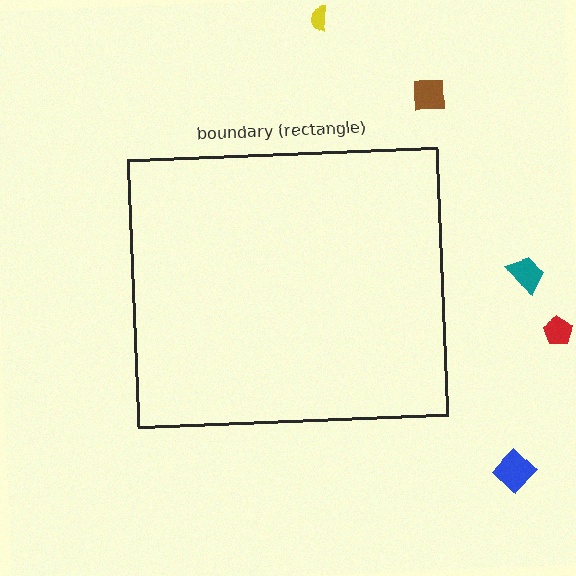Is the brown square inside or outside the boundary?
Outside.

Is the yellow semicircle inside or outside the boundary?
Outside.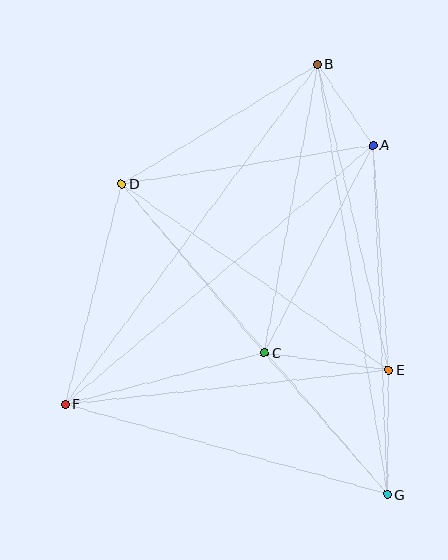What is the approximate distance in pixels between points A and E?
The distance between A and E is approximately 225 pixels.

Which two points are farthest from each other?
Points B and G are farthest from each other.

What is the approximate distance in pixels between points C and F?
The distance between C and F is approximately 206 pixels.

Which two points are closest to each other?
Points A and B are closest to each other.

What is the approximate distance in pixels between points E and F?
The distance between E and F is approximately 326 pixels.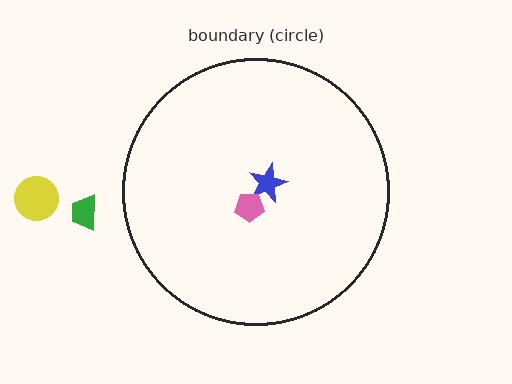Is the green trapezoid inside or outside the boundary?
Outside.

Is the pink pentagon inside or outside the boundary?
Inside.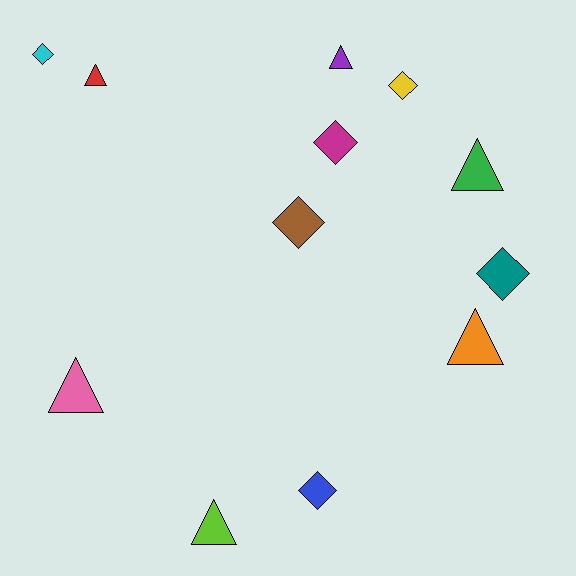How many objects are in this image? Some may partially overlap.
There are 12 objects.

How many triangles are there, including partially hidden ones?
There are 6 triangles.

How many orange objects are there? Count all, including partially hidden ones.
There is 1 orange object.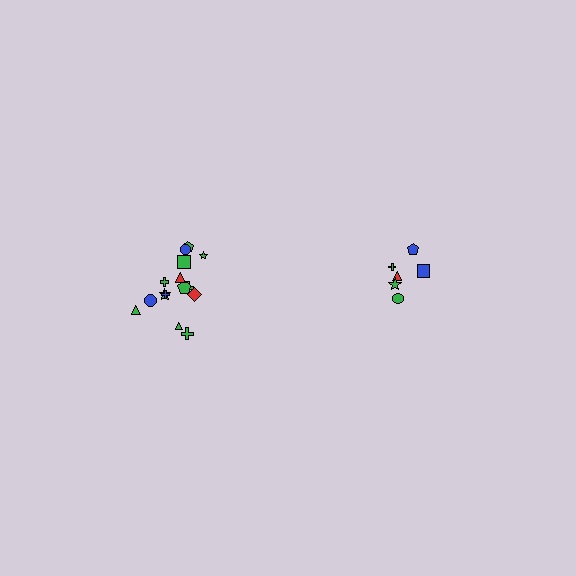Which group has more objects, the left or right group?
The left group.